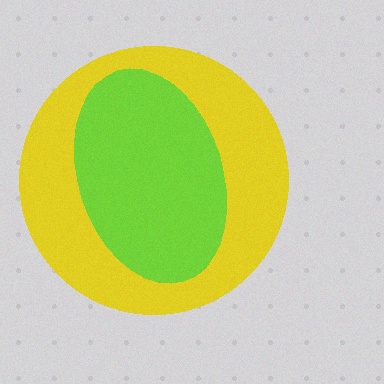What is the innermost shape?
The lime ellipse.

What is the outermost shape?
The yellow circle.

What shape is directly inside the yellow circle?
The lime ellipse.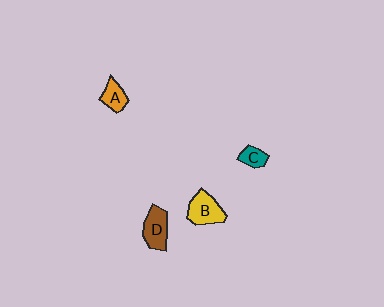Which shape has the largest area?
Shape B (yellow).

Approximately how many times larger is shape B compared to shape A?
Approximately 1.6 times.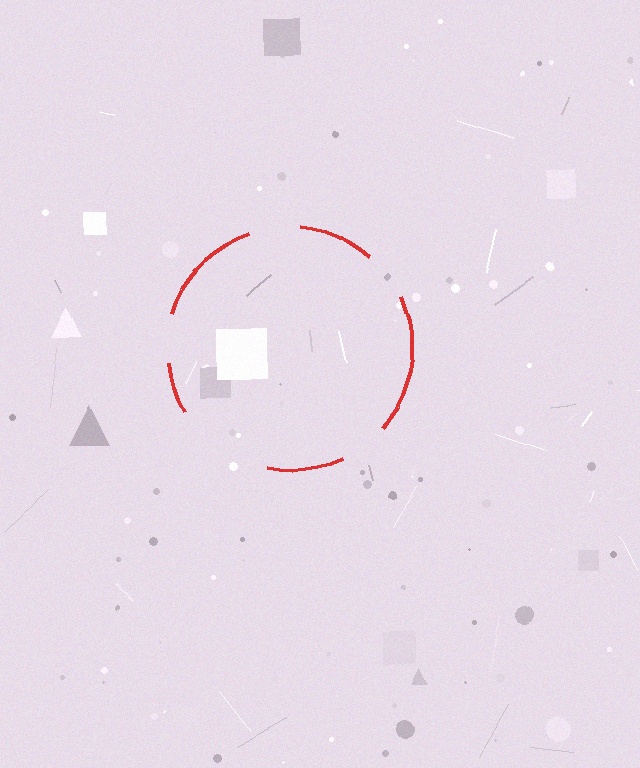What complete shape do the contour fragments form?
The contour fragments form a circle.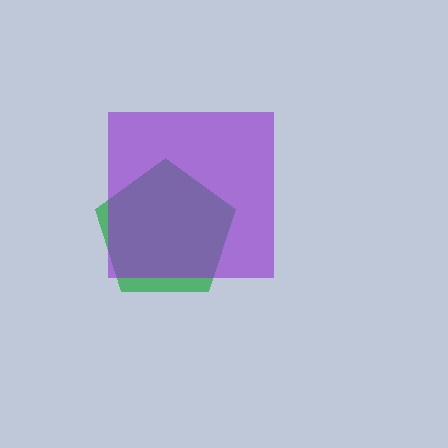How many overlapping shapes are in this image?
There are 2 overlapping shapes in the image.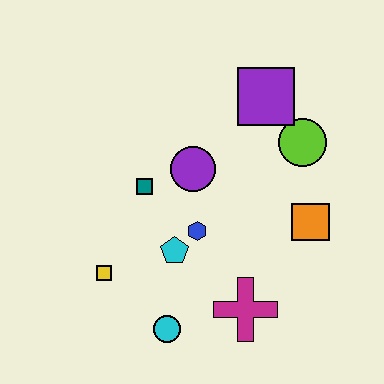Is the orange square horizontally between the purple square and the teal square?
No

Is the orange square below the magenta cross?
No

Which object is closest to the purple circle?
The teal square is closest to the purple circle.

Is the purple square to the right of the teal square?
Yes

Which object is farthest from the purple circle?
The cyan circle is farthest from the purple circle.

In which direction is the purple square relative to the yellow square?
The purple square is above the yellow square.